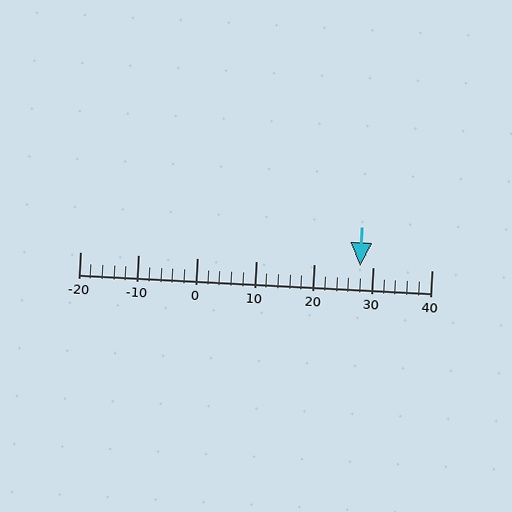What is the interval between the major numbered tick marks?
The major tick marks are spaced 10 units apart.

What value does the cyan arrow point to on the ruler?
The cyan arrow points to approximately 28.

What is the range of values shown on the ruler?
The ruler shows values from -20 to 40.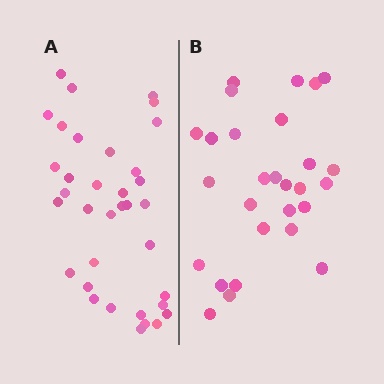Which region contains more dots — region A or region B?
Region A (the left region) has more dots.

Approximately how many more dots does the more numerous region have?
Region A has roughly 8 or so more dots than region B.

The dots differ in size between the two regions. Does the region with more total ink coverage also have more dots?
No. Region B has more total ink coverage because its dots are larger, but region A actually contains more individual dots. Total area can be misleading — the number of items is what matters here.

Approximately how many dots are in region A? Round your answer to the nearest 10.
About 40 dots. (The exact count is 35, which rounds to 40.)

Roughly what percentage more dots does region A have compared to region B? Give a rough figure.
About 25% more.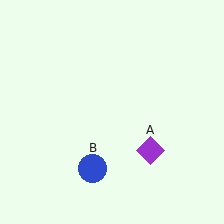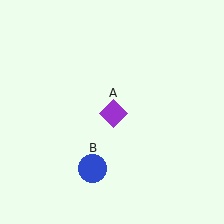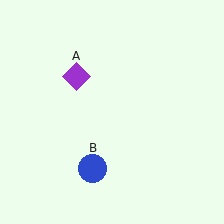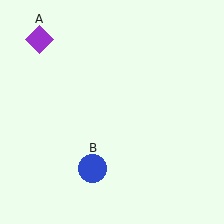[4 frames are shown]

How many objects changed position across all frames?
1 object changed position: purple diamond (object A).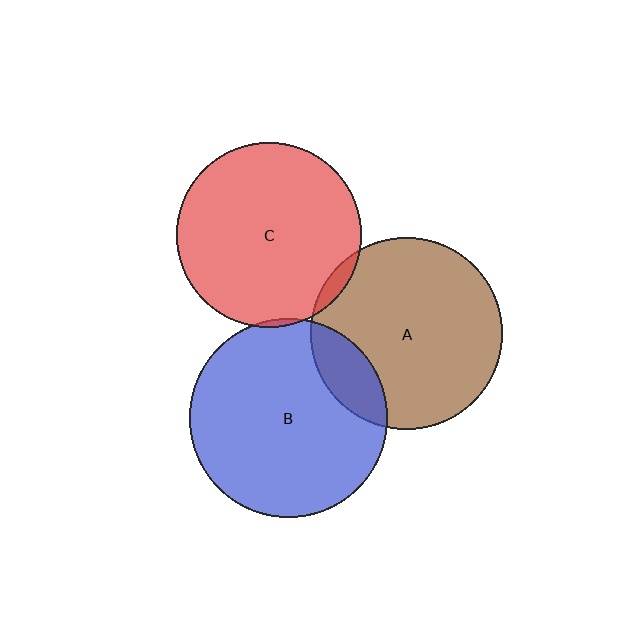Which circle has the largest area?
Circle B (blue).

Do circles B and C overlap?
Yes.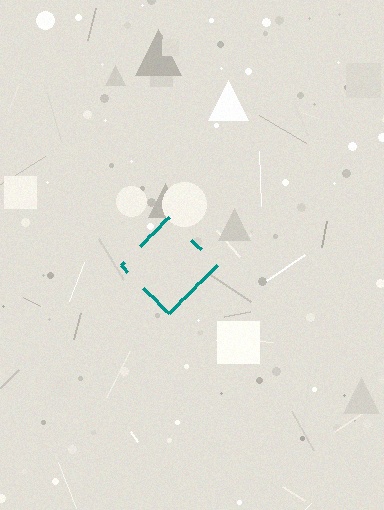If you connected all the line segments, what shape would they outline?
They would outline a diamond.